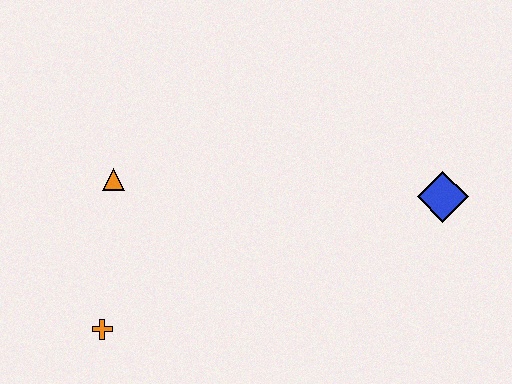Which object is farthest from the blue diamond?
The orange cross is farthest from the blue diamond.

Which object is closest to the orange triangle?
The orange cross is closest to the orange triangle.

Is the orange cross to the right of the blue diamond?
No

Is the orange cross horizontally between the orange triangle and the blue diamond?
No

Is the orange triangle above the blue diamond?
Yes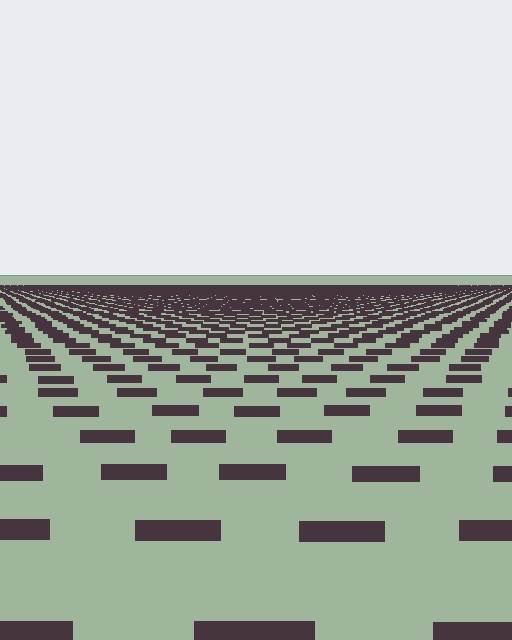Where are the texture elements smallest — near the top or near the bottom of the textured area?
Near the top.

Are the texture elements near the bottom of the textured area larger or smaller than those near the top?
Larger. Near the bottom, elements are closer to the viewer and appear at a bigger on-screen size.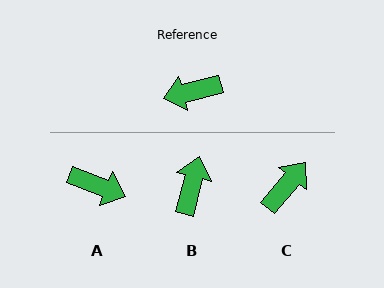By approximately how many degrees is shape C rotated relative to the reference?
Approximately 144 degrees clockwise.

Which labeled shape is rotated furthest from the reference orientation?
A, about 144 degrees away.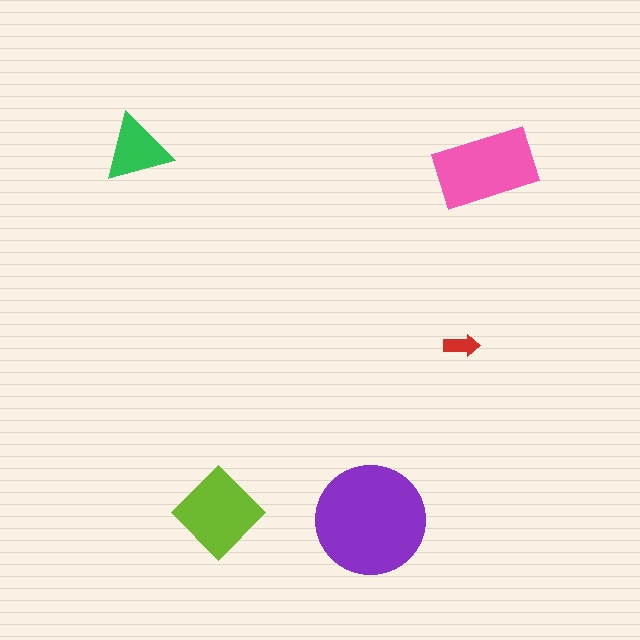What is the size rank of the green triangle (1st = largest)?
4th.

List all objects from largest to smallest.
The purple circle, the pink rectangle, the lime diamond, the green triangle, the red arrow.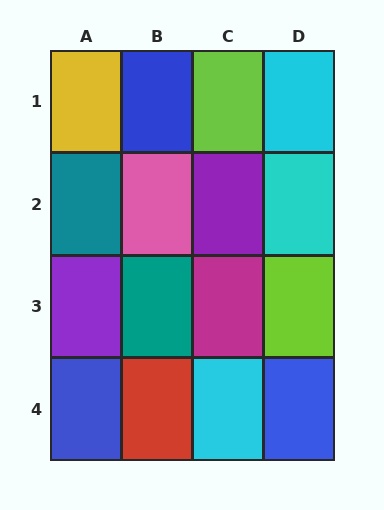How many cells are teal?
2 cells are teal.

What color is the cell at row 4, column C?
Cyan.